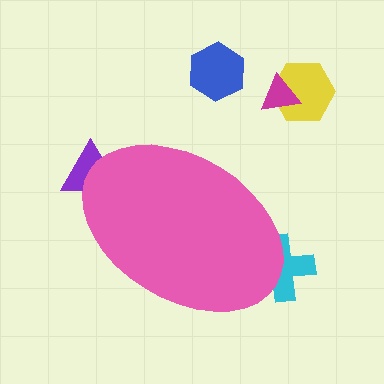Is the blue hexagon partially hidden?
No, the blue hexagon is fully visible.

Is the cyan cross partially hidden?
Yes, the cyan cross is partially hidden behind the pink ellipse.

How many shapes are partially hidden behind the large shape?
2 shapes are partially hidden.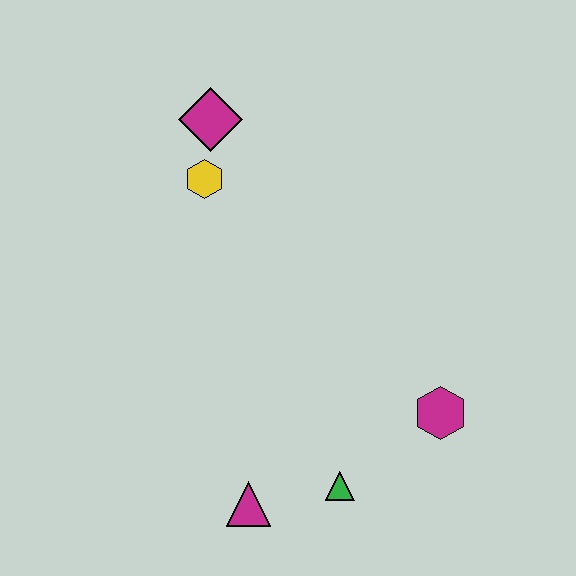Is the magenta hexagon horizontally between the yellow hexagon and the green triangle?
No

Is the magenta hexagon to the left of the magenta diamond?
No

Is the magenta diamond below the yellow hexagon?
No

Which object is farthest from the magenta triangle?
The magenta diamond is farthest from the magenta triangle.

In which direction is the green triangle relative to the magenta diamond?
The green triangle is below the magenta diamond.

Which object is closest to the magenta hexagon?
The green triangle is closest to the magenta hexagon.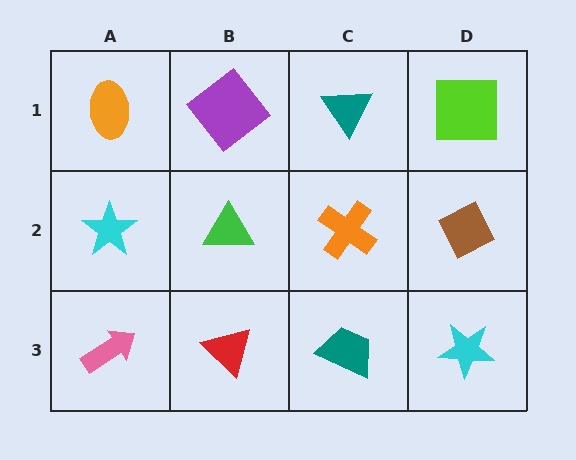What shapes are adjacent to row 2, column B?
A purple diamond (row 1, column B), a red triangle (row 3, column B), a cyan star (row 2, column A), an orange cross (row 2, column C).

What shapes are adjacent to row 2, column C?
A teal triangle (row 1, column C), a teal trapezoid (row 3, column C), a green triangle (row 2, column B), a brown diamond (row 2, column D).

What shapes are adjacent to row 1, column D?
A brown diamond (row 2, column D), a teal triangle (row 1, column C).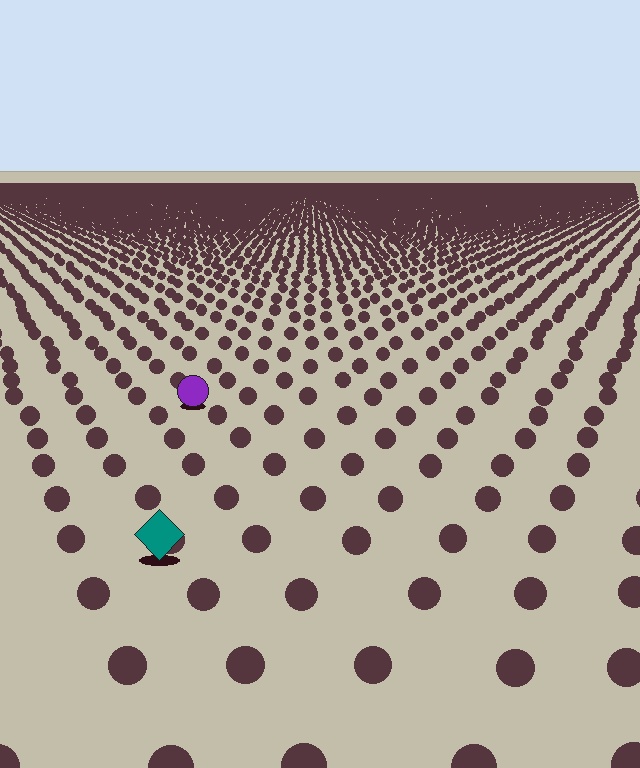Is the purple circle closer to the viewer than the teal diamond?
No. The teal diamond is closer — you can tell from the texture gradient: the ground texture is coarser near it.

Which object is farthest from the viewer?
The purple circle is farthest from the viewer. It appears smaller and the ground texture around it is denser.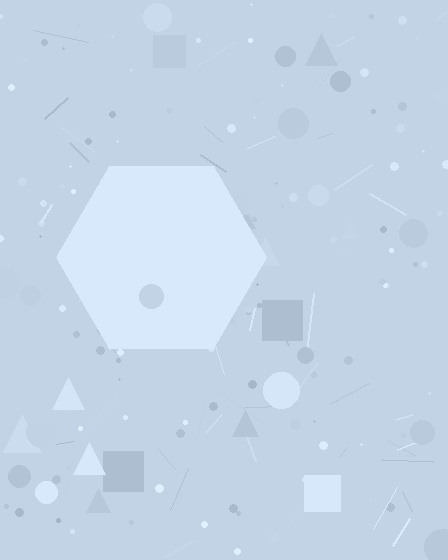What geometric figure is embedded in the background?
A hexagon is embedded in the background.